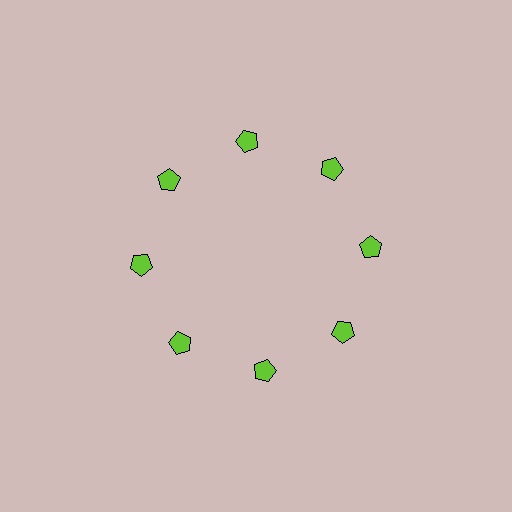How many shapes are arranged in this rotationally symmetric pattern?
There are 8 shapes, arranged in 8 groups of 1.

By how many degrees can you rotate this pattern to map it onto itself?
The pattern maps onto itself every 45 degrees of rotation.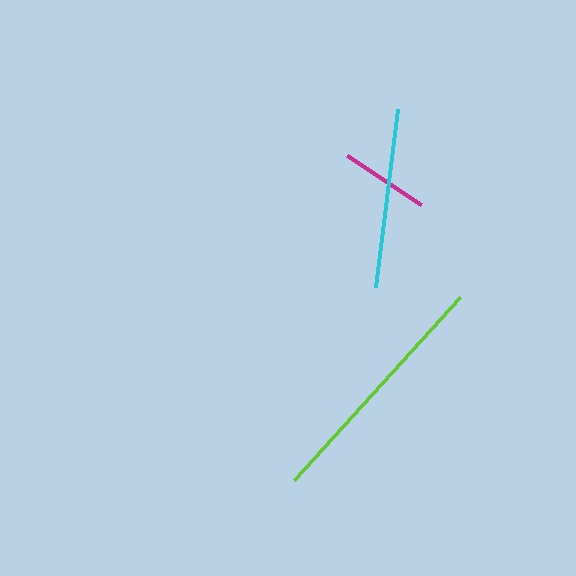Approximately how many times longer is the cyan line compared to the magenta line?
The cyan line is approximately 2.0 times the length of the magenta line.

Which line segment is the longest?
The lime line is the longest at approximately 247 pixels.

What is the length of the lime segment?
The lime segment is approximately 247 pixels long.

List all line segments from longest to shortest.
From longest to shortest: lime, cyan, magenta.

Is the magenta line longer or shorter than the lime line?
The lime line is longer than the magenta line.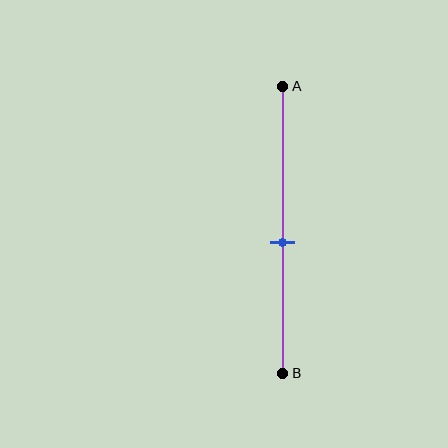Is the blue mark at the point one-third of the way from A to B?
No, the mark is at about 55% from A, not at the 33% one-third point.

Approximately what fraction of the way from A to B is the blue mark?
The blue mark is approximately 55% of the way from A to B.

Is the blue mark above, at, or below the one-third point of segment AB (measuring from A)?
The blue mark is below the one-third point of segment AB.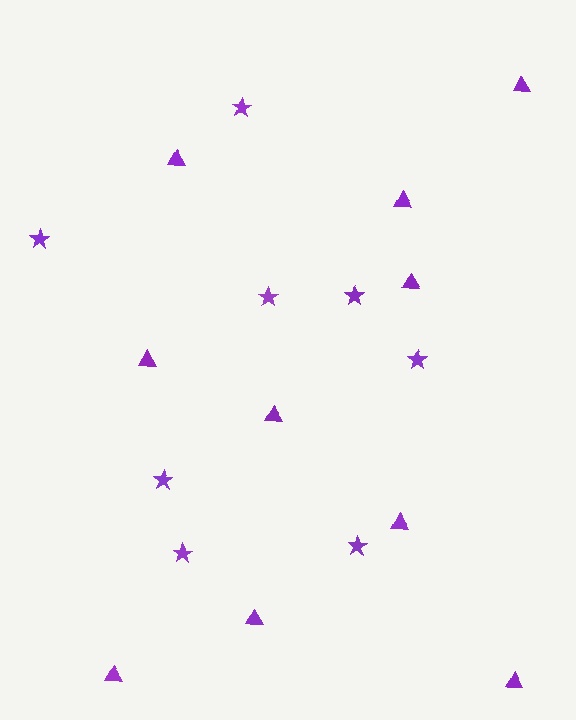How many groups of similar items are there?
There are 2 groups: one group of triangles (10) and one group of stars (8).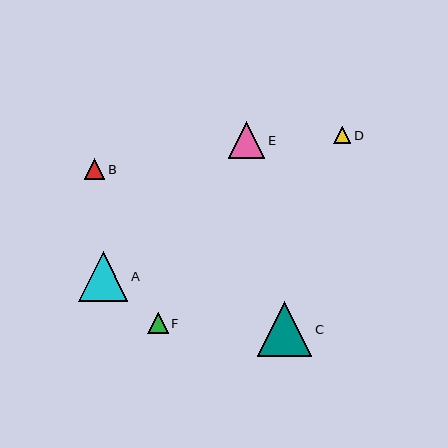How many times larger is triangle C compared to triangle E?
Triangle C is approximately 1.5 times the size of triangle E.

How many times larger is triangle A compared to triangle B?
Triangle A is approximately 2.4 times the size of triangle B.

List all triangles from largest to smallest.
From largest to smallest: C, A, E, F, B, D.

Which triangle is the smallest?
Triangle D is the smallest with a size of approximately 17 pixels.